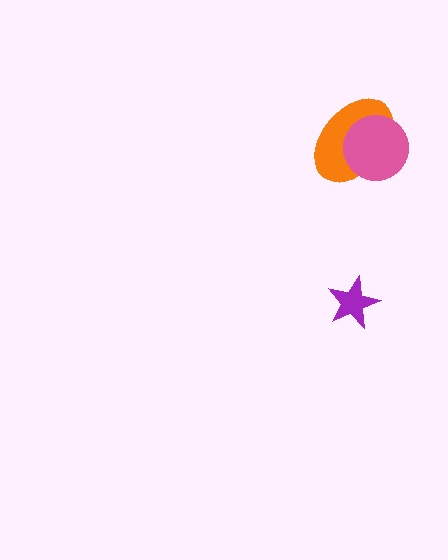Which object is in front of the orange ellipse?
The pink circle is in front of the orange ellipse.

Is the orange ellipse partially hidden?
Yes, it is partially covered by another shape.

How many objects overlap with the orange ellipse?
1 object overlaps with the orange ellipse.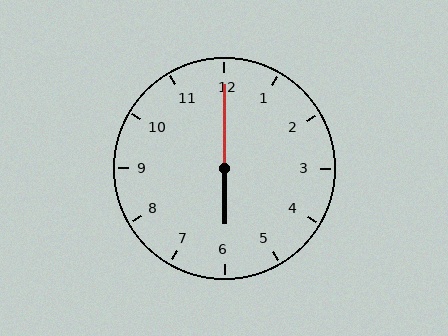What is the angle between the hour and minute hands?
Approximately 180 degrees.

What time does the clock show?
6:00.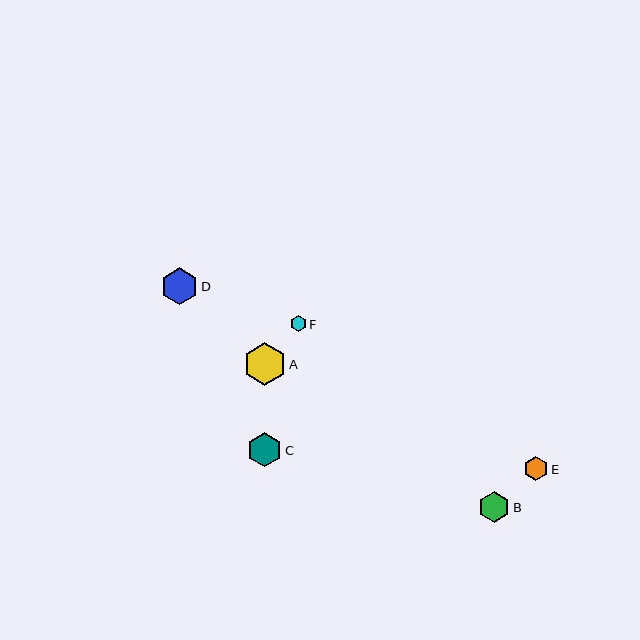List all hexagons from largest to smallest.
From largest to smallest: A, D, C, B, E, F.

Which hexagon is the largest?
Hexagon A is the largest with a size of approximately 43 pixels.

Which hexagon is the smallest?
Hexagon F is the smallest with a size of approximately 16 pixels.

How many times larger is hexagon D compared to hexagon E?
Hexagon D is approximately 1.5 times the size of hexagon E.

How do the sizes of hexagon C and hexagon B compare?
Hexagon C and hexagon B are approximately the same size.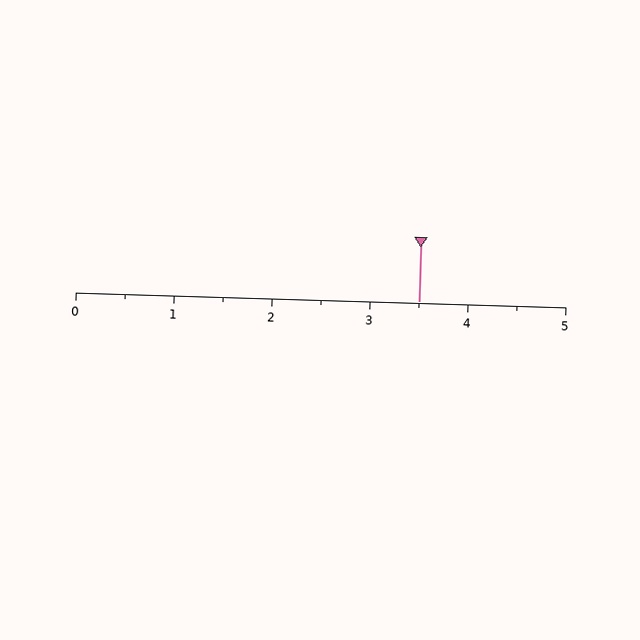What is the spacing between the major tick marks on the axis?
The major ticks are spaced 1 apart.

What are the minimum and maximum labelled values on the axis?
The axis runs from 0 to 5.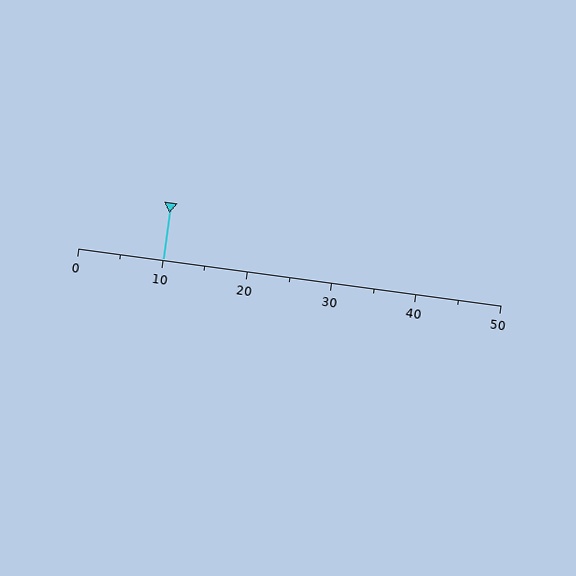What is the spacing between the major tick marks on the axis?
The major ticks are spaced 10 apart.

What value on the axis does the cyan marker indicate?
The marker indicates approximately 10.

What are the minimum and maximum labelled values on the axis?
The axis runs from 0 to 50.